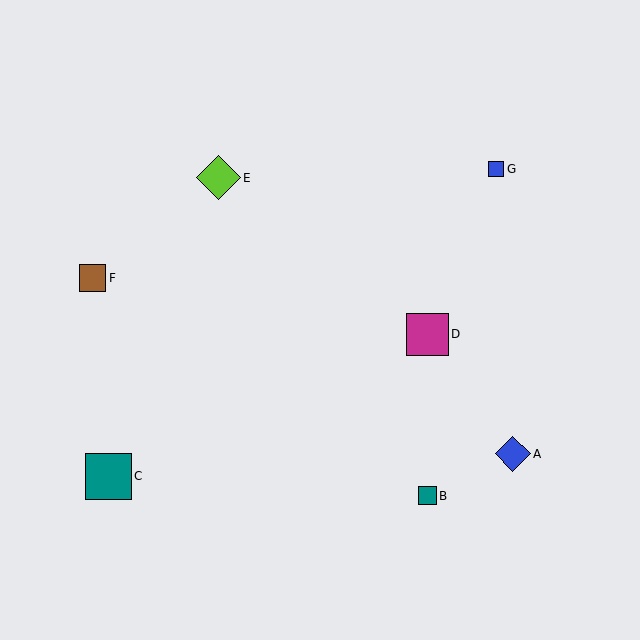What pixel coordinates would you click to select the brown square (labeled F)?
Click at (93, 278) to select the brown square F.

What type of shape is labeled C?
Shape C is a teal square.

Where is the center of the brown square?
The center of the brown square is at (93, 278).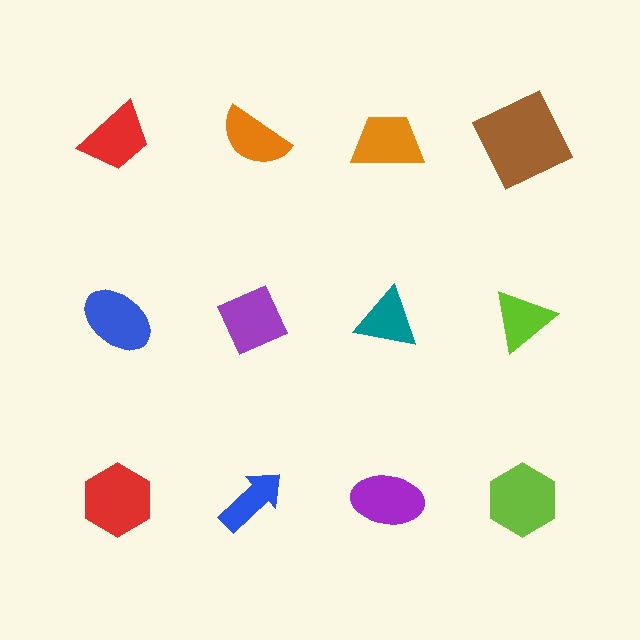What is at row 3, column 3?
A purple ellipse.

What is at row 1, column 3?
An orange trapezoid.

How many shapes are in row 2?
4 shapes.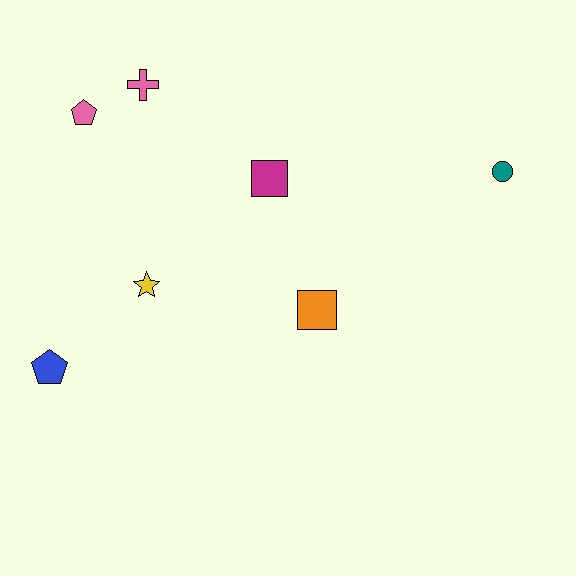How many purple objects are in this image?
There are no purple objects.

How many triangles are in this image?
There are no triangles.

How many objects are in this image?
There are 7 objects.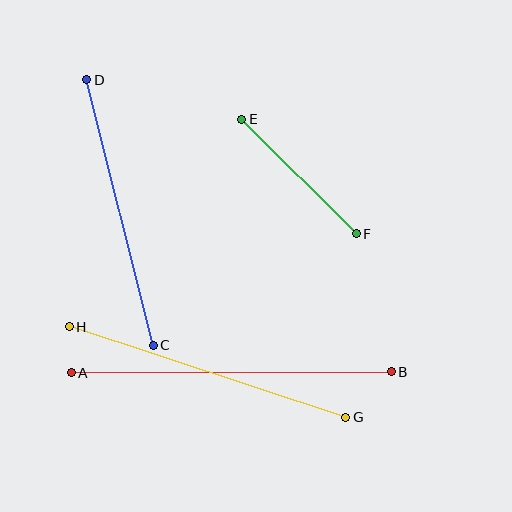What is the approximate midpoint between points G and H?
The midpoint is at approximately (208, 372) pixels.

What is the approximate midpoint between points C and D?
The midpoint is at approximately (120, 212) pixels.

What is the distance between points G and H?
The distance is approximately 291 pixels.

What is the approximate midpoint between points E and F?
The midpoint is at approximately (299, 177) pixels.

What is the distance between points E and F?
The distance is approximately 162 pixels.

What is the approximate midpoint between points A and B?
The midpoint is at approximately (231, 372) pixels.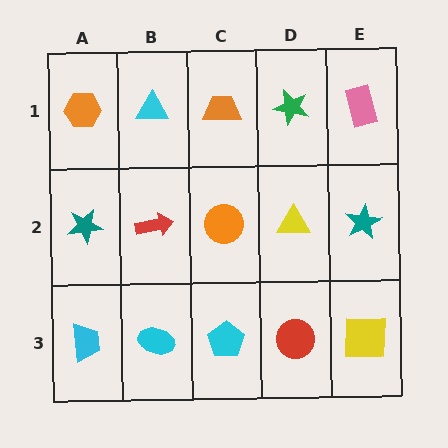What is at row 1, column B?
A cyan triangle.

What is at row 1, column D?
A green star.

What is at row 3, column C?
A cyan pentagon.